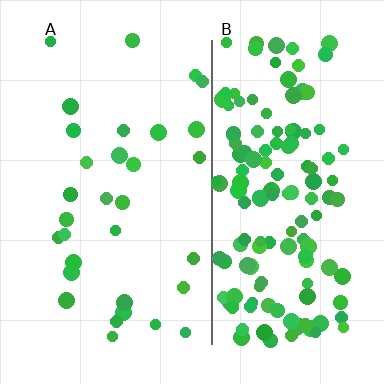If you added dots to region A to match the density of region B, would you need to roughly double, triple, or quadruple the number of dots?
Approximately quadruple.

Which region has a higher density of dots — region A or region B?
B (the right).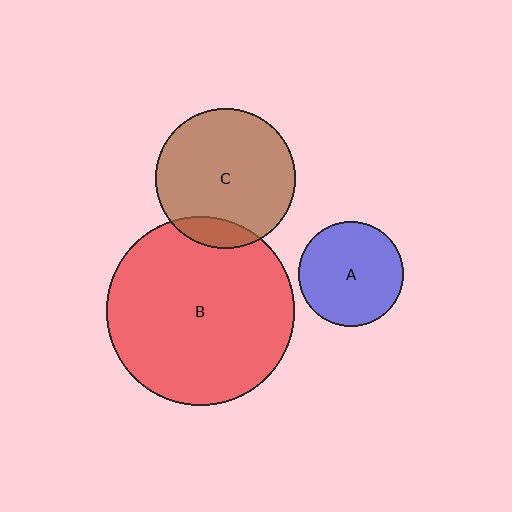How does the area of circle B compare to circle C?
Approximately 1.8 times.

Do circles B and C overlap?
Yes.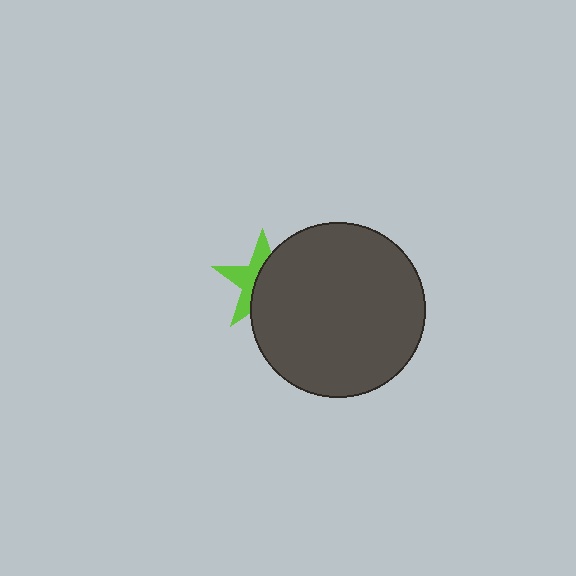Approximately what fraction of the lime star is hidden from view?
Roughly 56% of the lime star is hidden behind the dark gray circle.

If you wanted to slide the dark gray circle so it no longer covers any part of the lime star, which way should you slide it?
Slide it right — that is the most direct way to separate the two shapes.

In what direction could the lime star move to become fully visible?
The lime star could move left. That would shift it out from behind the dark gray circle entirely.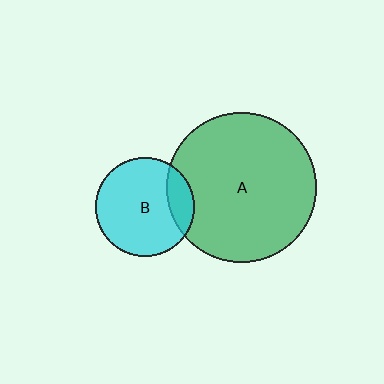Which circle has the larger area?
Circle A (green).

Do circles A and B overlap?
Yes.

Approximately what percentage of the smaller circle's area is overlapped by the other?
Approximately 15%.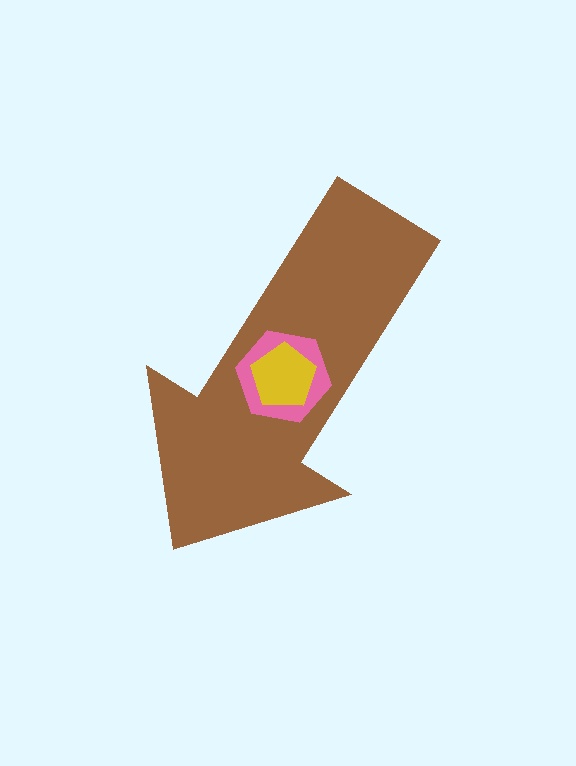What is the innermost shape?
The yellow pentagon.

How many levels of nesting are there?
3.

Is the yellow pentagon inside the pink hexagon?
Yes.